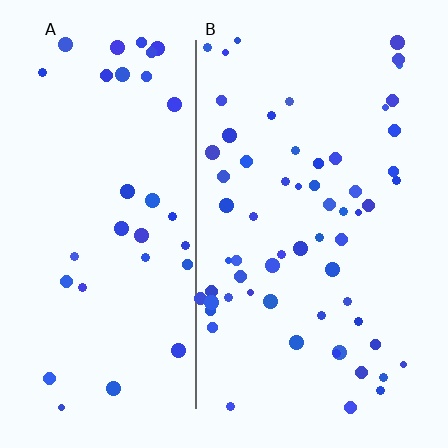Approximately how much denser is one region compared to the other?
Approximately 1.8× — region B over region A.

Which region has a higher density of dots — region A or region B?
B (the right).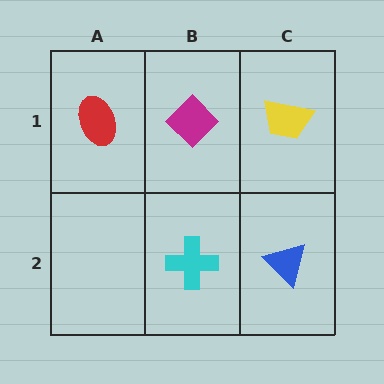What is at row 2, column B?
A cyan cross.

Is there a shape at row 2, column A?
No, that cell is empty.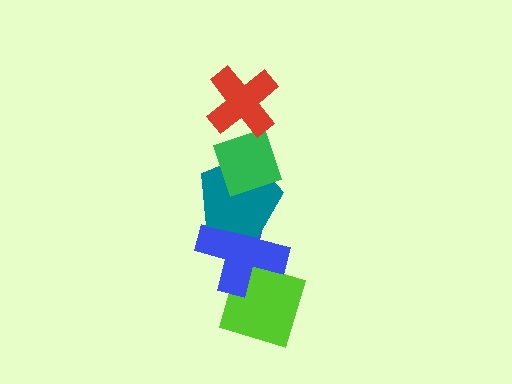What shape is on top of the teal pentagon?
The green diamond is on top of the teal pentagon.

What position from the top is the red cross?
The red cross is 1st from the top.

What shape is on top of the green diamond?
The red cross is on top of the green diamond.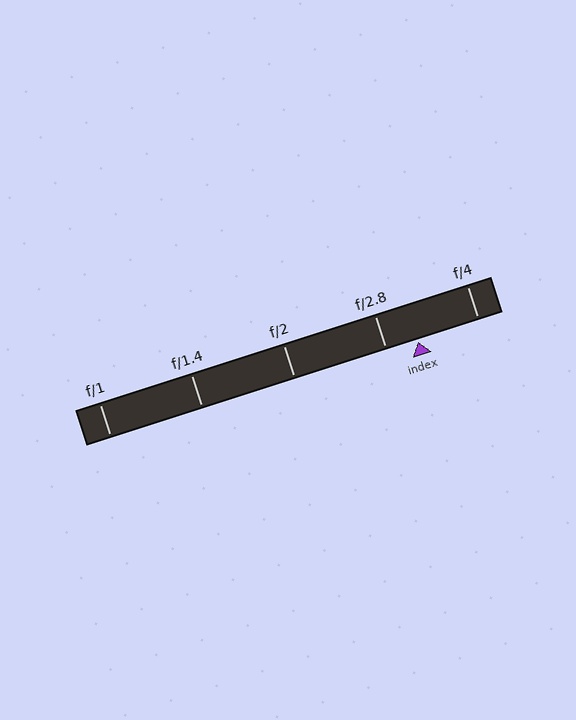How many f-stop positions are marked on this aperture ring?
There are 5 f-stop positions marked.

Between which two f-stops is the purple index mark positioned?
The index mark is between f/2.8 and f/4.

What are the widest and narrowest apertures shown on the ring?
The widest aperture shown is f/1 and the narrowest is f/4.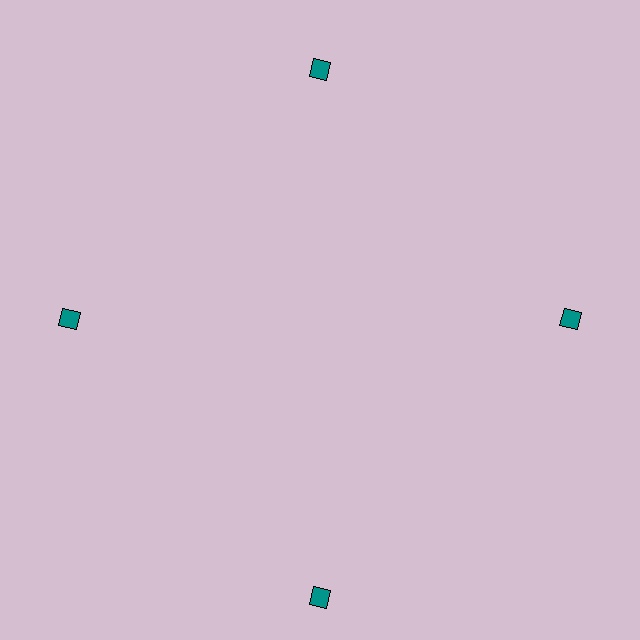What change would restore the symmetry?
The symmetry would be restored by moving it inward, back onto the ring so that all 4 diamonds sit at equal angles and equal distance from the center.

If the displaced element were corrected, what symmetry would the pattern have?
It would have 4-fold rotational symmetry — the pattern would map onto itself every 90 degrees.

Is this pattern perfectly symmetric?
No. The 4 teal diamonds are arranged in a ring, but one element near the 6 o'clock position is pushed outward from the center, breaking the 4-fold rotational symmetry.